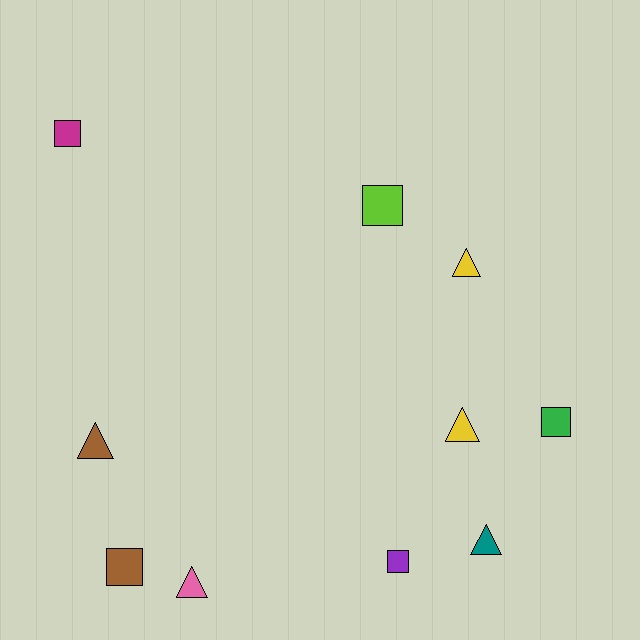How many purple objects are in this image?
There is 1 purple object.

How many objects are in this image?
There are 10 objects.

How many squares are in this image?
There are 5 squares.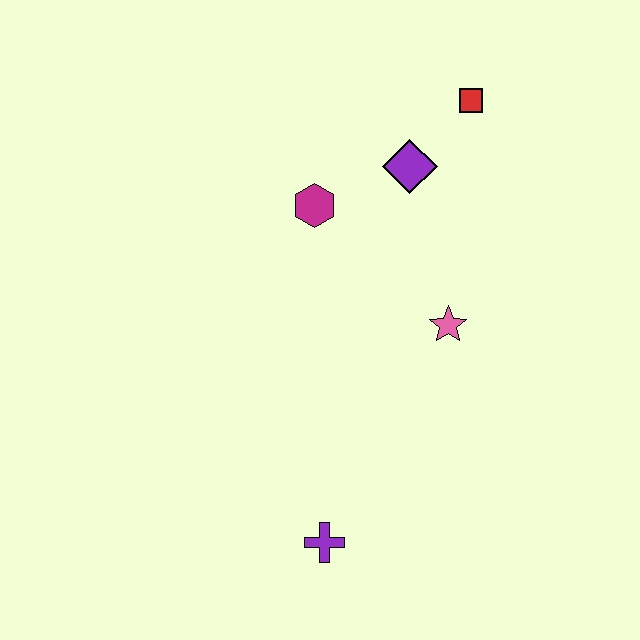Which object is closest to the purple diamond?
The red square is closest to the purple diamond.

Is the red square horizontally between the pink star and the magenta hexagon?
No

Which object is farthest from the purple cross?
The red square is farthest from the purple cross.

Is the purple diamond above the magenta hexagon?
Yes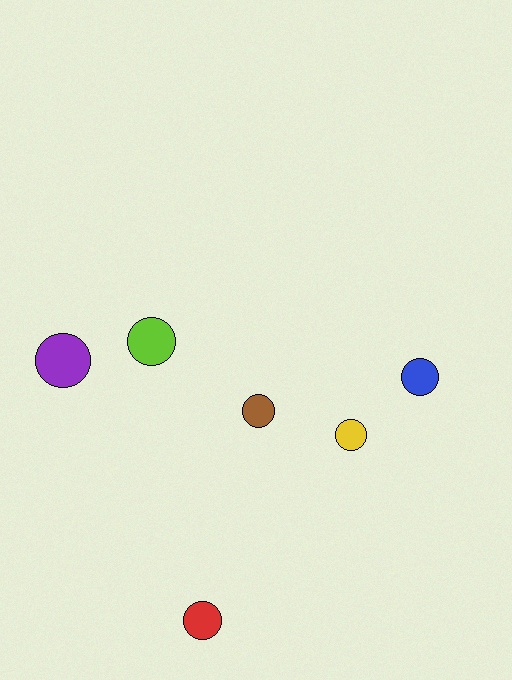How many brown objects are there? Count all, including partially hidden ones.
There is 1 brown object.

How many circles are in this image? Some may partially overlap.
There are 6 circles.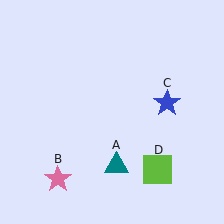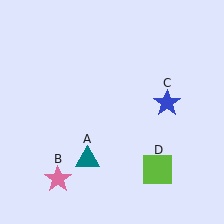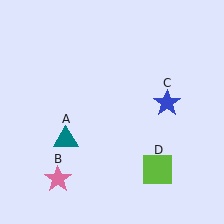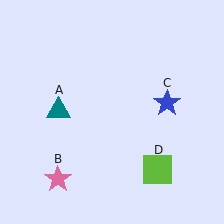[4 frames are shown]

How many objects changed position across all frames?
1 object changed position: teal triangle (object A).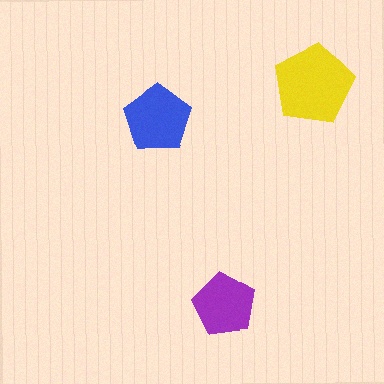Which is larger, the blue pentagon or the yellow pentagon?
The yellow one.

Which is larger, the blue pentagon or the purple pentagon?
The blue one.